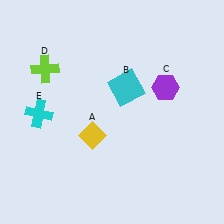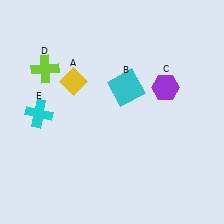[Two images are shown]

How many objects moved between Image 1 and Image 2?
1 object moved between the two images.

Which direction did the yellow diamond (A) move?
The yellow diamond (A) moved up.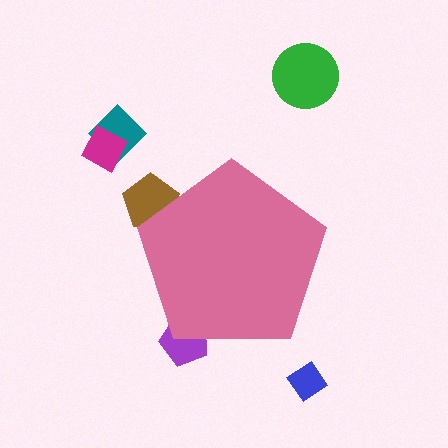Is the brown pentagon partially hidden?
Yes, the brown pentagon is partially hidden behind the pink pentagon.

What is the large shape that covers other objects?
A pink pentagon.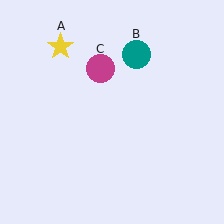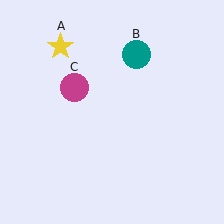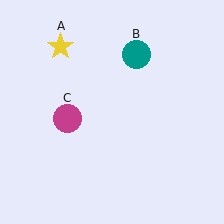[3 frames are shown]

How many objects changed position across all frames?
1 object changed position: magenta circle (object C).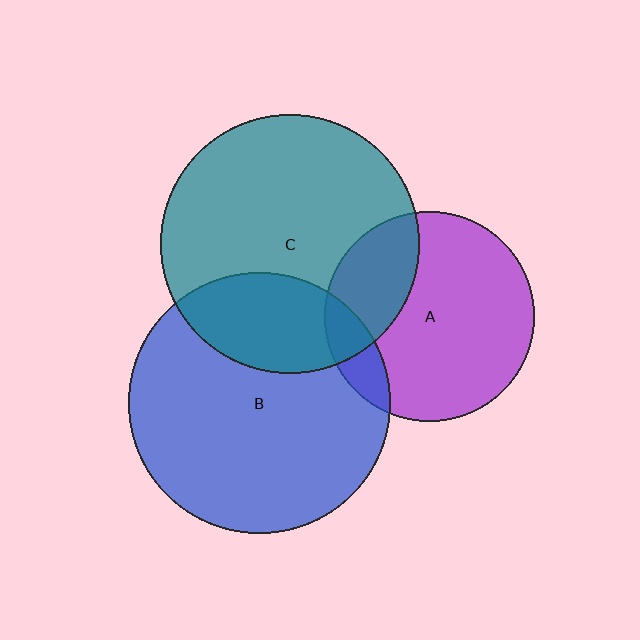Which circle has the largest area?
Circle B (blue).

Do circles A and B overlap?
Yes.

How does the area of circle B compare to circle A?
Approximately 1.5 times.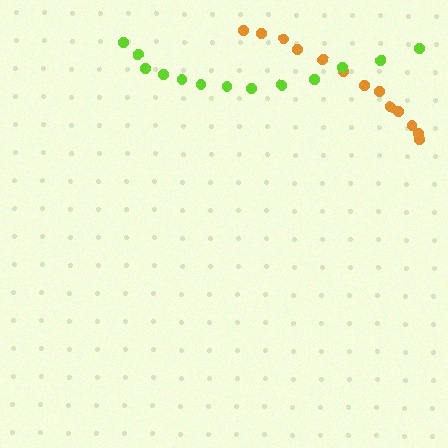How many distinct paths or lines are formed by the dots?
There are 2 distinct paths.